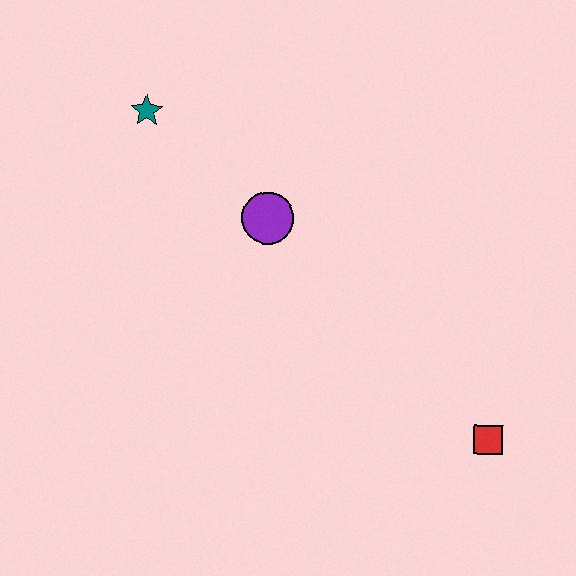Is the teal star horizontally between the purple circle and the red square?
No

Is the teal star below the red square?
No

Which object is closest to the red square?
The purple circle is closest to the red square.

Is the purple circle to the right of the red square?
No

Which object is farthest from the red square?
The teal star is farthest from the red square.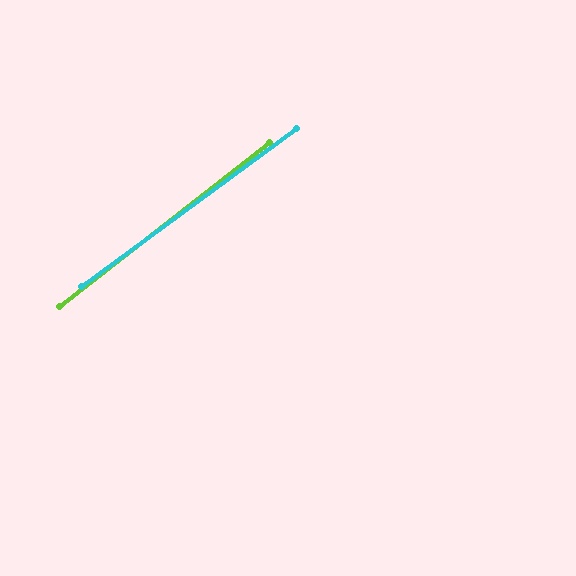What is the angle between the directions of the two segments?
Approximately 2 degrees.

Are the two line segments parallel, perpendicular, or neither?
Parallel — their directions differ by only 1.6°.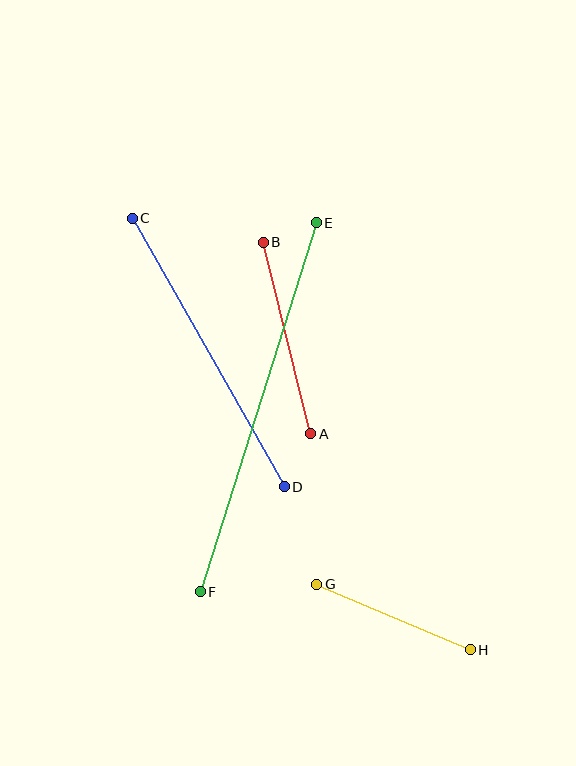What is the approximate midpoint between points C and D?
The midpoint is at approximately (208, 352) pixels.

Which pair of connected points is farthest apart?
Points E and F are farthest apart.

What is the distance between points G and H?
The distance is approximately 167 pixels.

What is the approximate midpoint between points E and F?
The midpoint is at approximately (258, 407) pixels.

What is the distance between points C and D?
The distance is approximately 308 pixels.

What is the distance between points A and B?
The distance is approximately 197 pixels.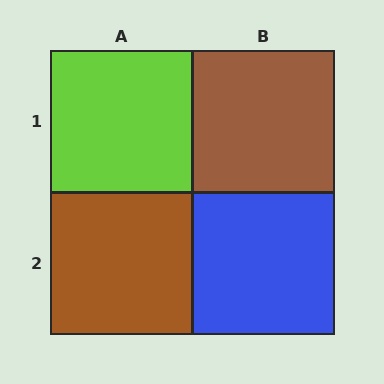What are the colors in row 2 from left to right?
Brown, blue.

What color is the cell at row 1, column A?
Lime.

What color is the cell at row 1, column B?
Brown.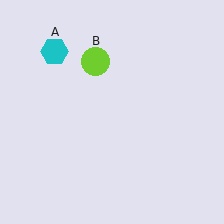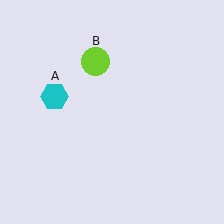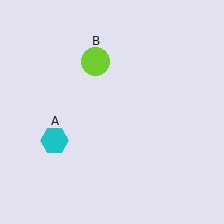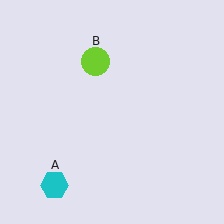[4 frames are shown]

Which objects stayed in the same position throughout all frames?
Lime circle (object B) remained stationary.